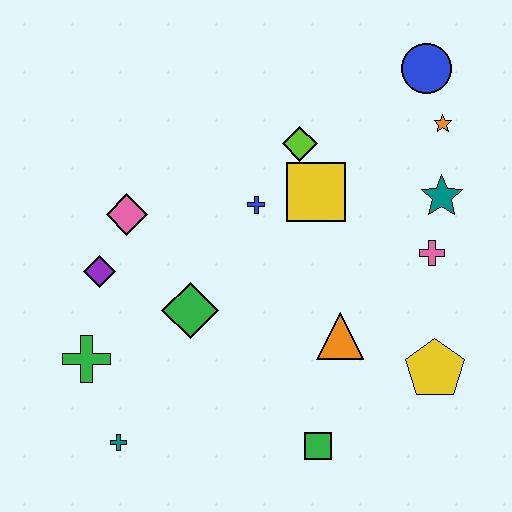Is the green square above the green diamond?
No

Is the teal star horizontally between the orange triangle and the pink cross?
No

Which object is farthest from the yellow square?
The teal cross is farthest from the yellow square.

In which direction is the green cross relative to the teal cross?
The green cross is above the teal cross.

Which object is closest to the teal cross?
The green cross is closest to the teal cross.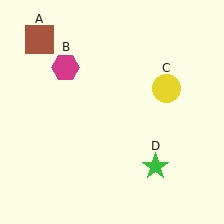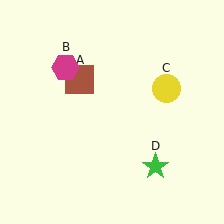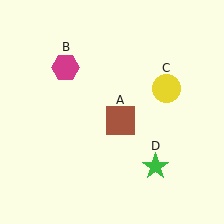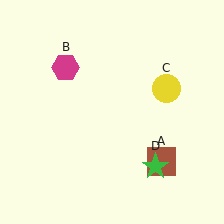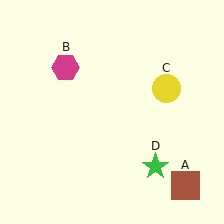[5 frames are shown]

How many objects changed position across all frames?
1 object changed position: brown square (object A).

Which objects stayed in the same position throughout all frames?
Magenta hexagon (object B) and yellow circle (object C) and green star (object D) remained stationary.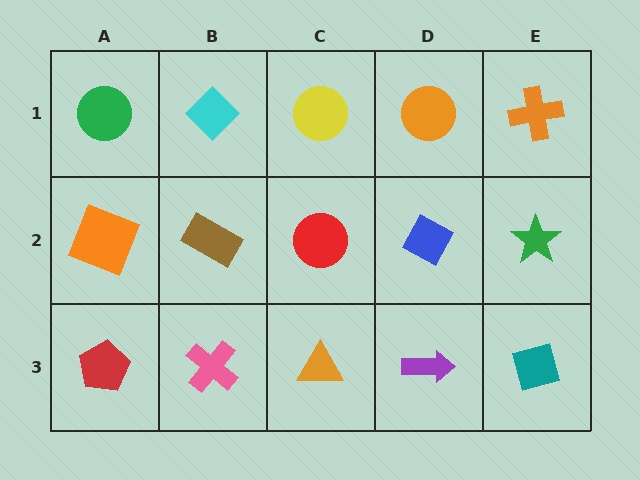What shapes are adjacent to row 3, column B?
A brown rectangle (row 2, column B), a red pentagon (row 3, column A), an orange triangle (row 3, column C).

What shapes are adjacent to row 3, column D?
A blue diamond (row 2, column D), an orange triangle (row 3, column C), a teal diamond (row 3, column E).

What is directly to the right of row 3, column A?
A pink cross.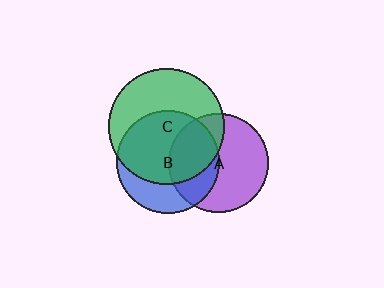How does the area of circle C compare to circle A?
Approximately 1.4 times.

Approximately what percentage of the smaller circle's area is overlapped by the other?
Approximately 35%.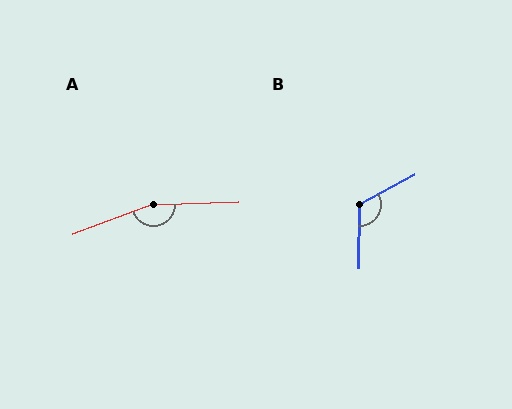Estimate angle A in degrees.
Approximately 162 degrees.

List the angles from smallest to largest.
B (119°), A (162°).